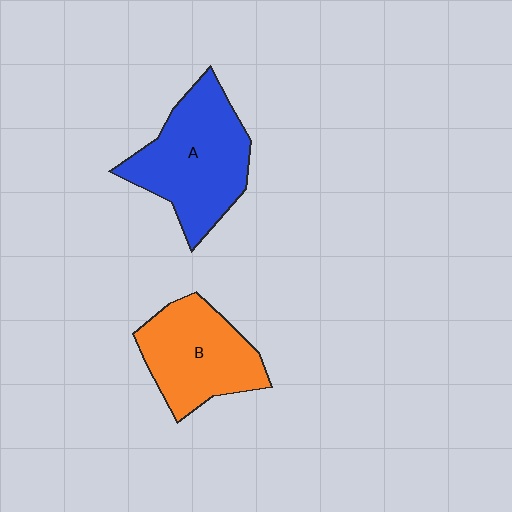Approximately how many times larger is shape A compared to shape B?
Approximately 1.2 times.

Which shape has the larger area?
Shape A (blue).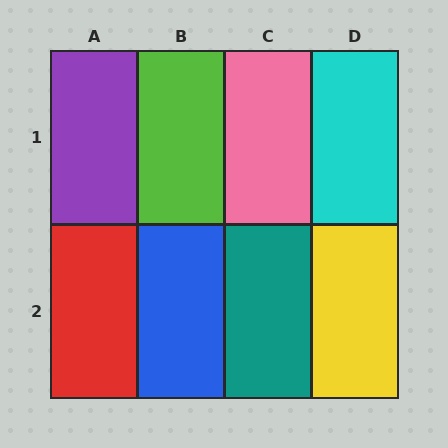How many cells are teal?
1 cell is teal.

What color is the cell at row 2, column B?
Blue.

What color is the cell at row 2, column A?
Red.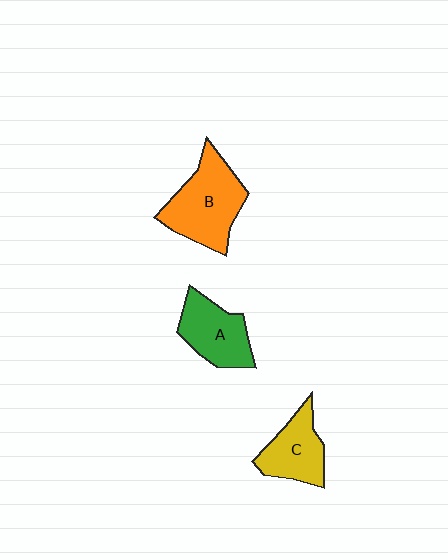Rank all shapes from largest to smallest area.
From largest to smallest: B (orange), A (green), C (yellow).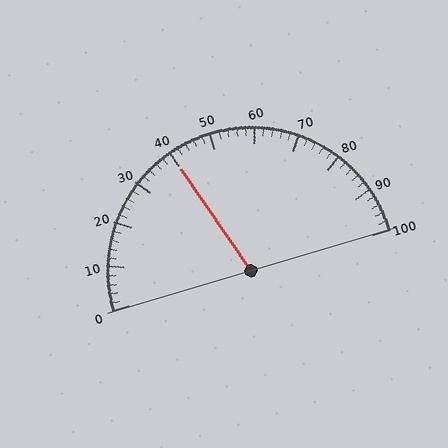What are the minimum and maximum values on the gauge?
The gauge ranges from 0 to 100.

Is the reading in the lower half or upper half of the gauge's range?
The reading is in the lower half of the range (0 to 100).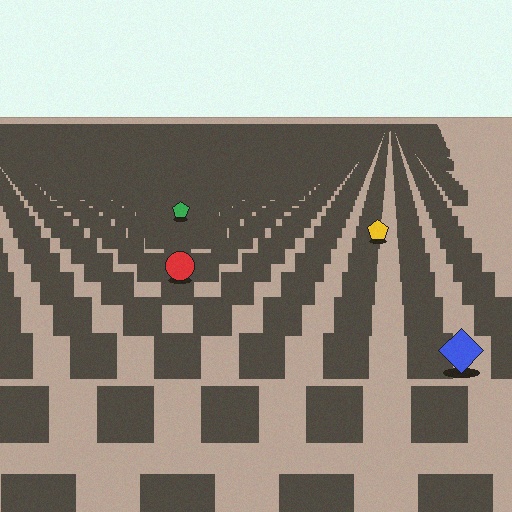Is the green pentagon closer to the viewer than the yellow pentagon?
No. The yellow pentagon is closer — you can tell from the texture gradient: the ground texture is coarser near it.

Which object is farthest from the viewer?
The green pentagon is farthest from the viewer. It appears smaller and the ground texture around it is denser.